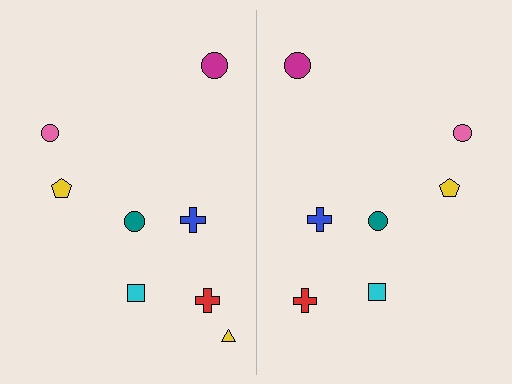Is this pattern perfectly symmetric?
No, the pattern is not perfectly symmetric. A yellow triangle is missing from the right side.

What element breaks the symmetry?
A yellow triangle is missing from the right side.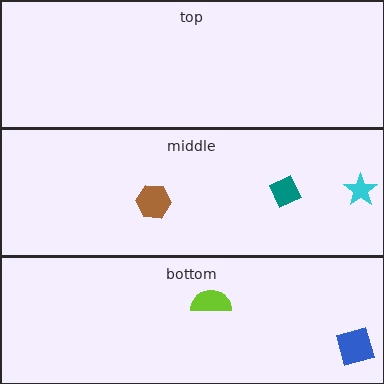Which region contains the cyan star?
The middle region.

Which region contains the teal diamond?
The middle region.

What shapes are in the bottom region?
The blue square, the lime semicircle.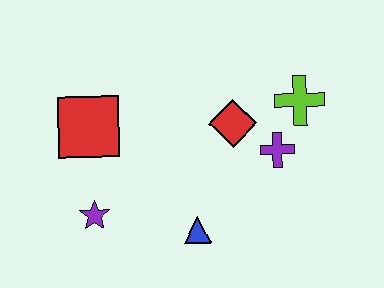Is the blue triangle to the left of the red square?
No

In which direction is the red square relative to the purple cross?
The red square is to the left of the purple cross.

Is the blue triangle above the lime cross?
No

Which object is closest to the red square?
The purple star is closest to the red square.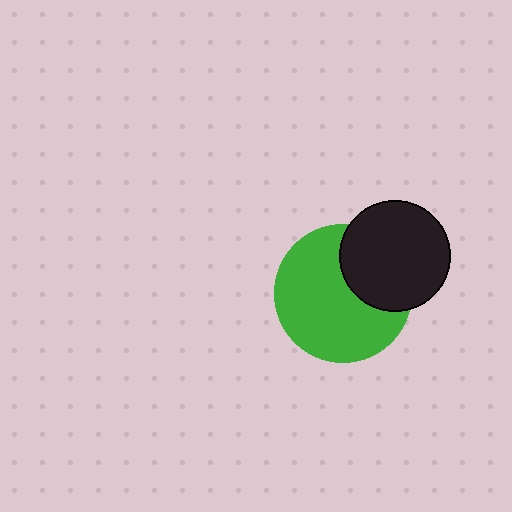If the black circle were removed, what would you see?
You would see the complete green circle.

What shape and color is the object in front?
The object in front is a black circle.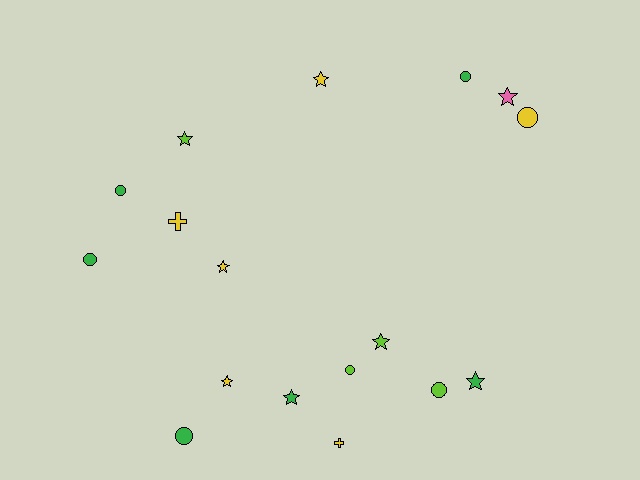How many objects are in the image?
There are 17 objects.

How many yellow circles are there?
There is 1 yellow circle.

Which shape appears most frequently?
Star, with 8 objects.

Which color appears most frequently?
Green, with 6 objects.